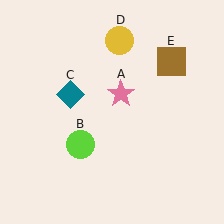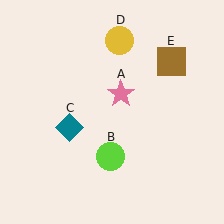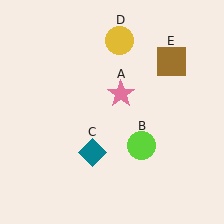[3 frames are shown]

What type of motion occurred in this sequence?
The lime circle (object B), teal diamond (object C) rotated counterclockwise around the center of the scene.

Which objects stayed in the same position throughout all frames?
Pink star (object A) and yellow circle (object D) and brown square (object E) remained stationary.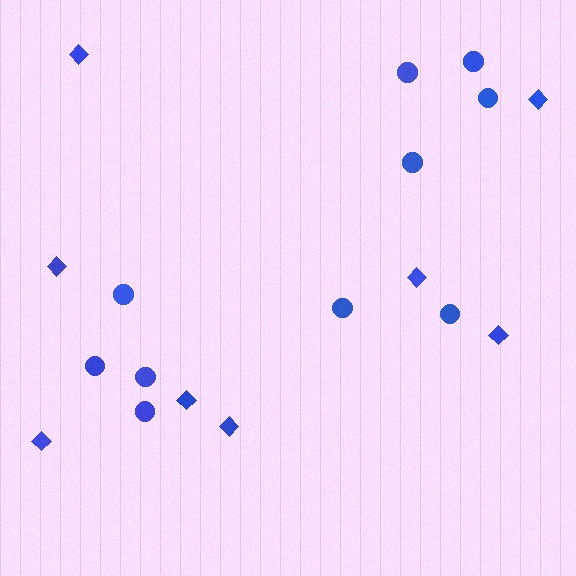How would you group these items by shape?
There are 2 groups: one group of circles (10) and one group of diamonds (8).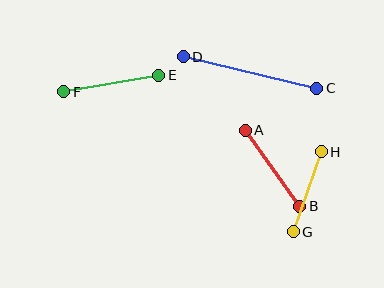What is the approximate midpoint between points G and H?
The midpoint is at approximately (307, 192) pixels.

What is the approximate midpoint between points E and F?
The midpoint is at approximately (111, 83) pixels.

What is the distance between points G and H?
The distance is approximately 85 pixels.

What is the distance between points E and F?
The distance is approximately 96 pixels.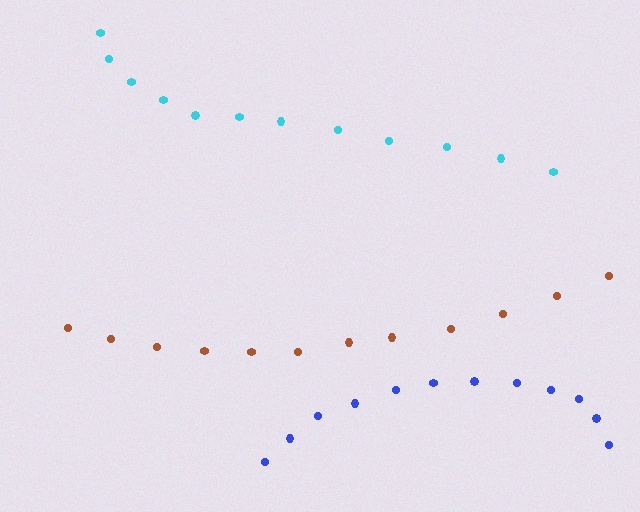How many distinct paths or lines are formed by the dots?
There are 3 distinct paths.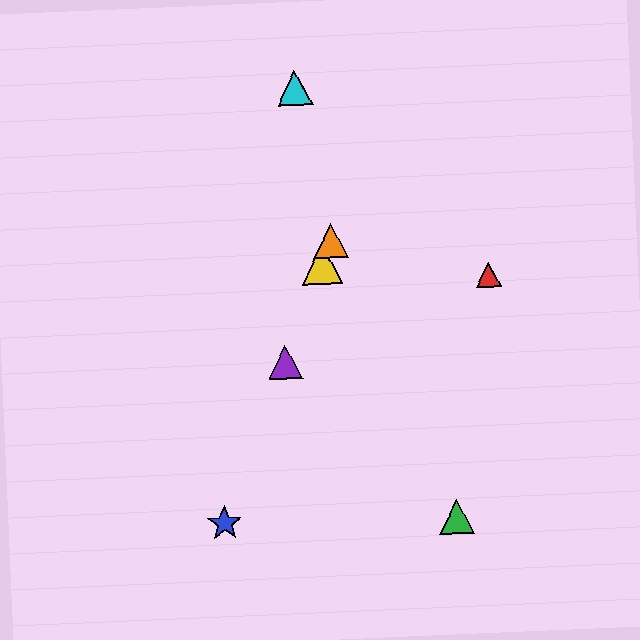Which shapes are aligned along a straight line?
The blue star, the yellow triangle, the purple triangle, the orange triangle are aligned along a straight line.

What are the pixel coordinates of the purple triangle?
The purple triangle is at (285, 362).